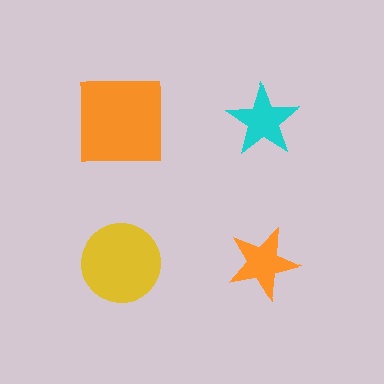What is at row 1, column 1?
An orange square.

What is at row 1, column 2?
A cyan star.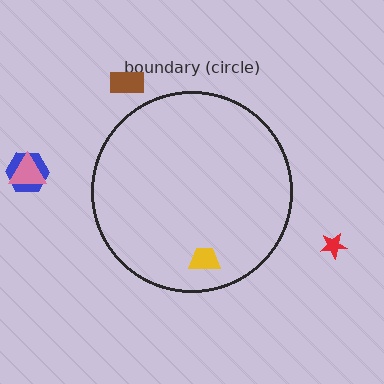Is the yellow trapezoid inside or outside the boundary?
Inside.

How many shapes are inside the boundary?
1 inside, 4 outside.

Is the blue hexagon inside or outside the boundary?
Outside.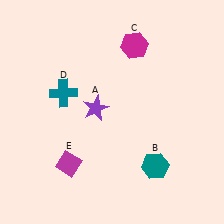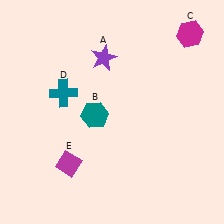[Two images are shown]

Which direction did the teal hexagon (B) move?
The teal hexagon (B) moved left.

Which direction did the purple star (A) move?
The purple star (A) moved up.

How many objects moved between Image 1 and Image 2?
3 objects moved between the two images.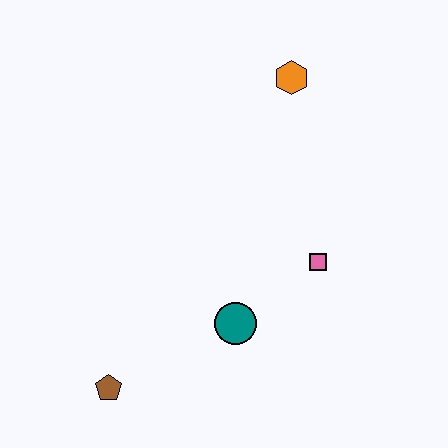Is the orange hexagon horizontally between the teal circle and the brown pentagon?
No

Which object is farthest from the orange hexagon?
The brown pentagon is farthest from the orange hexagon.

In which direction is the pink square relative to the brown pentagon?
The pink square is to the right of the brown pentagon.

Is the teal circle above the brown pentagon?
Yes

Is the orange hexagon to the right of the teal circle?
Yes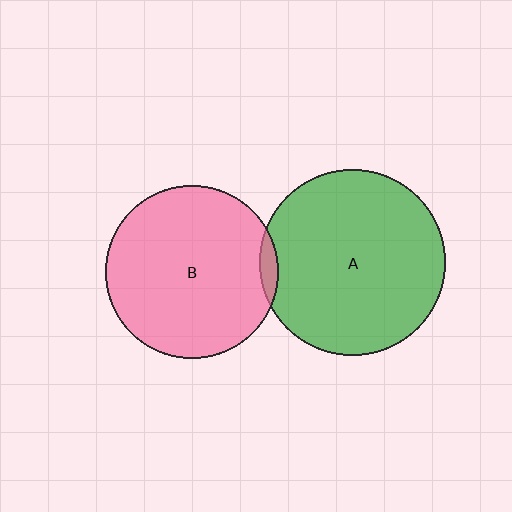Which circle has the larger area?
Circle A (green).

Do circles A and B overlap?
Yes.